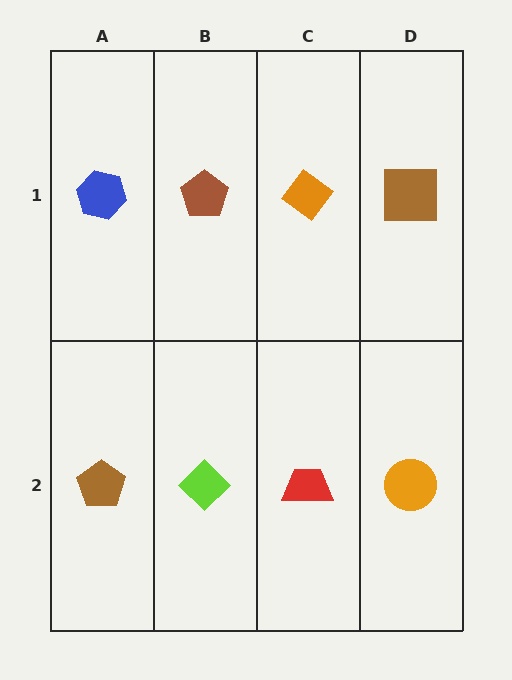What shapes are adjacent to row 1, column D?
An orange circle (row 2, column D), an orange diamond (row 1, column C).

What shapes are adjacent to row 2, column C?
An orange diamond (row 1, column C), a lime diamond (row 2, column B), an orange circle (row 2, column D).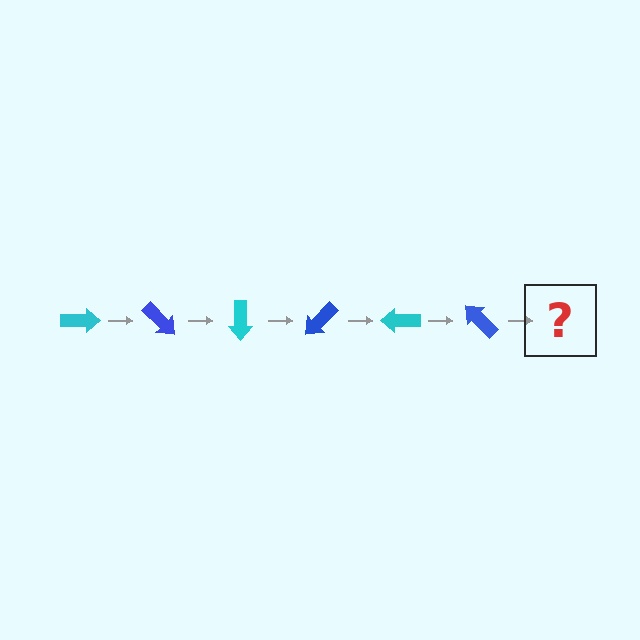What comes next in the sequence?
The next element should be a cyan arrow, rotated 270 degrees from the start.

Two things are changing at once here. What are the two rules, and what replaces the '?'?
The two rules are that it rotates 45 degrees each step and the color cycles through cyan and blue. The '?' should be a cyan arrow, rotated 270 degrees from the start.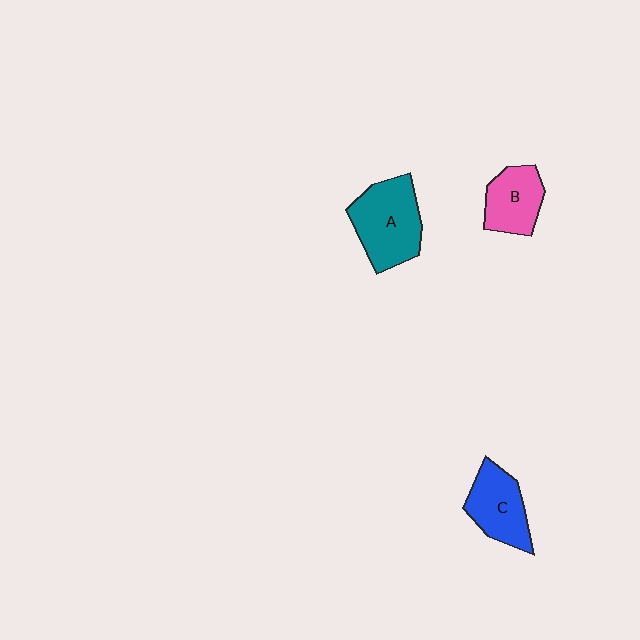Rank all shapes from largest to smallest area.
From largest to smallest: A (teal), C (blue), B (pink).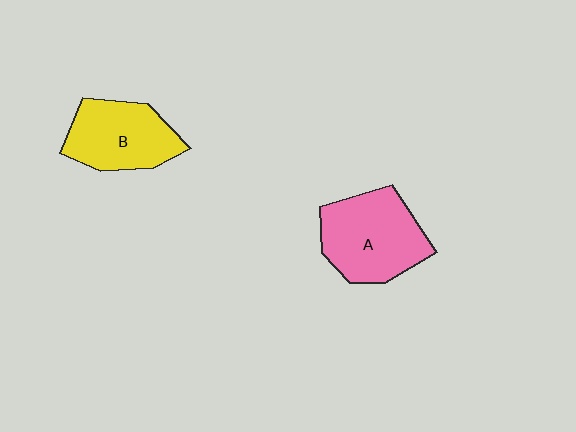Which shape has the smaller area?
Shape B (yellow).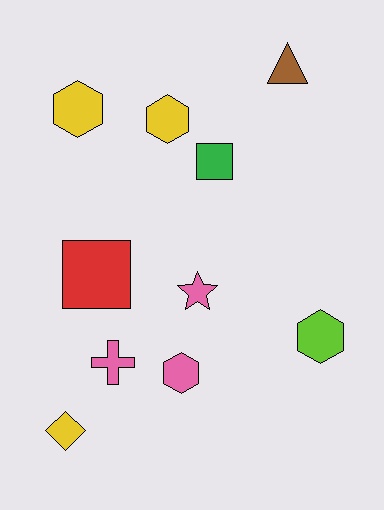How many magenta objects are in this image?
There are no magenta objects.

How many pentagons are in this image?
There are no pentagons.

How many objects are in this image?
There are 10 objects.